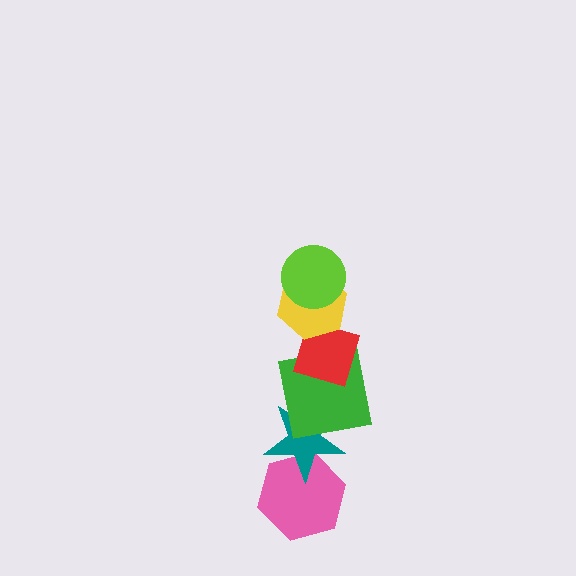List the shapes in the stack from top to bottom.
From top to bottom: the lime circle, the yellow hexagon, the red diamond, the green square, the teal star, the pink hexagon.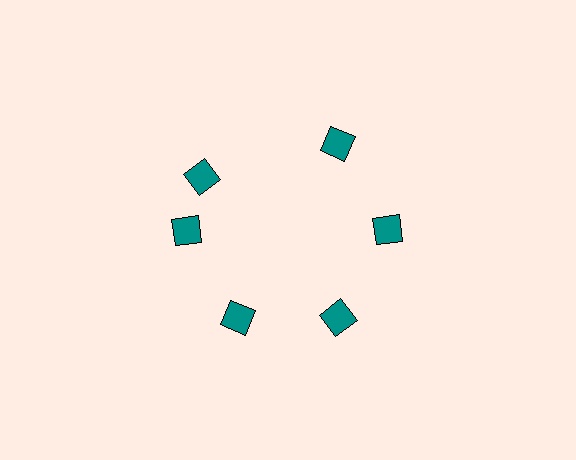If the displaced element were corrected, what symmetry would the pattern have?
It would have 6-fold rotational symmetry — the pattern would map onto itself every 60 degrees.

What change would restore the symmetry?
The symmetry would be restored by rotating it back into even spacing with its neighbors so that all 6 diamonds sit at equal angles and equal distance from the center.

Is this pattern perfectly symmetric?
No. The 6 teal diamonds are arranged in a ring, but one element near the 11 o'clock position is rotated out of alignment along the ring, breaking the 6-fold rotational symmetry.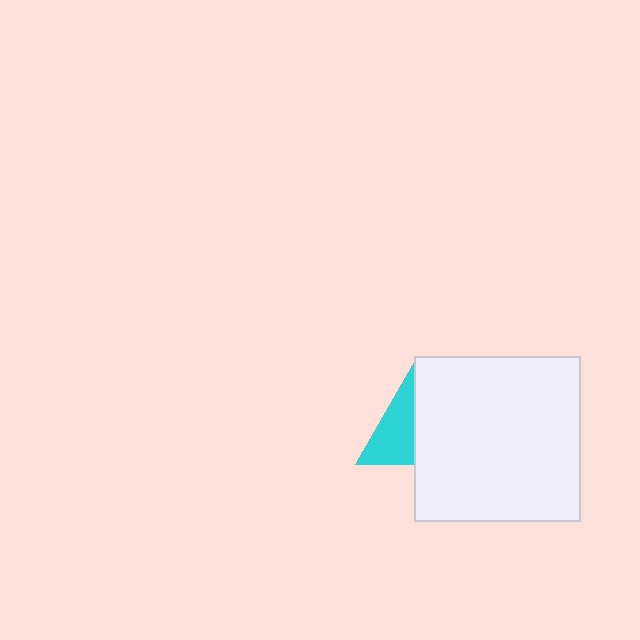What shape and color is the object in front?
The object in front is a white square.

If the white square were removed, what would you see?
You would see the complete cyan triangle.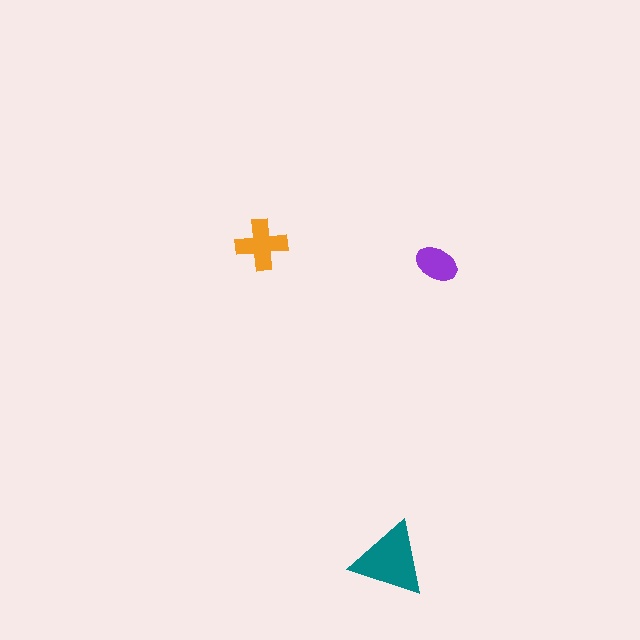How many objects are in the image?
There are 3 objects in the image.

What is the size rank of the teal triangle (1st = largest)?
1st.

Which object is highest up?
The orange cross is topmost.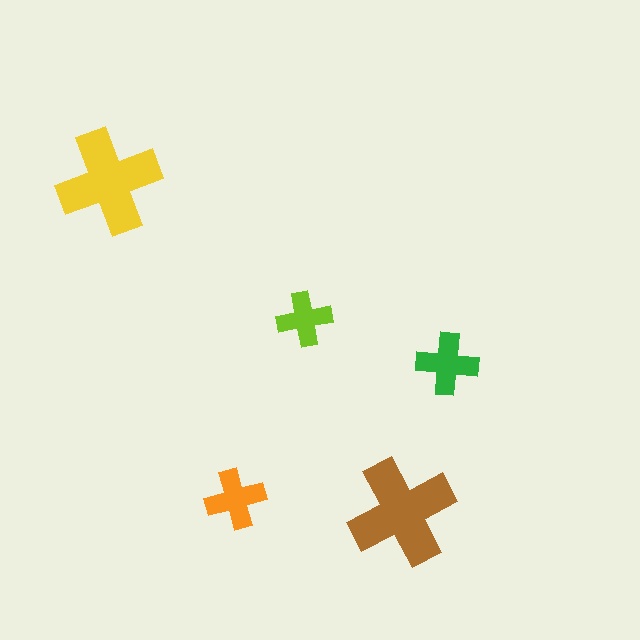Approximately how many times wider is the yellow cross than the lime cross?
About 2 times wider.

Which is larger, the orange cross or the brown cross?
The brown one.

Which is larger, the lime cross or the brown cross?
The brown one.